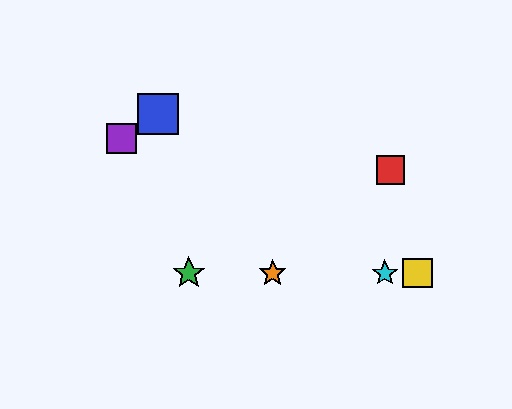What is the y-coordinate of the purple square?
The purple square is at y≈138.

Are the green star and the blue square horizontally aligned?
No, the green star is at y≈273 and the blue square is at y≈114.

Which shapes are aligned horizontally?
The green star, the yellow square, the orange star, the cyan star are aligned horizontally.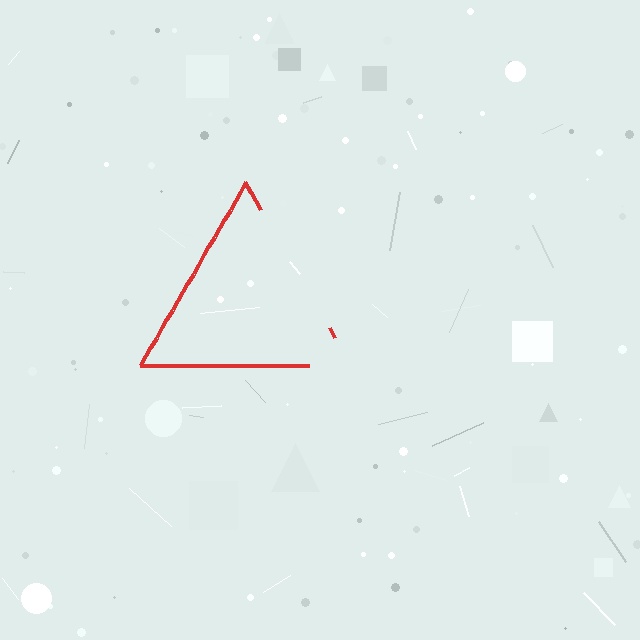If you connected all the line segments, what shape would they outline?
They would outline a triangle.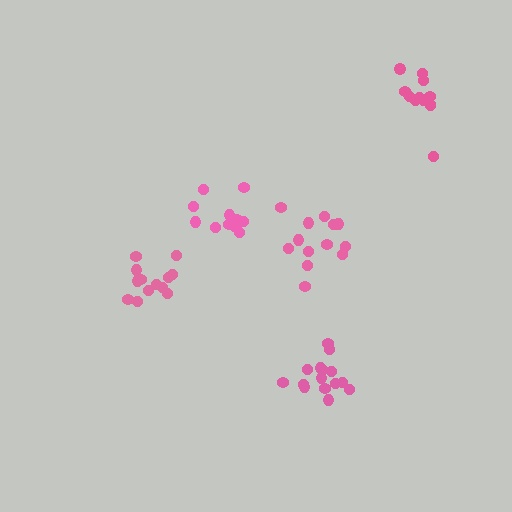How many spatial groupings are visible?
There are 5 spatial groupings.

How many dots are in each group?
Group 1: 12 dots, Group 2: 13 dots, Group 3: 13 dots, Group 4: 15 dots, Group 5: 11 dots (64 total).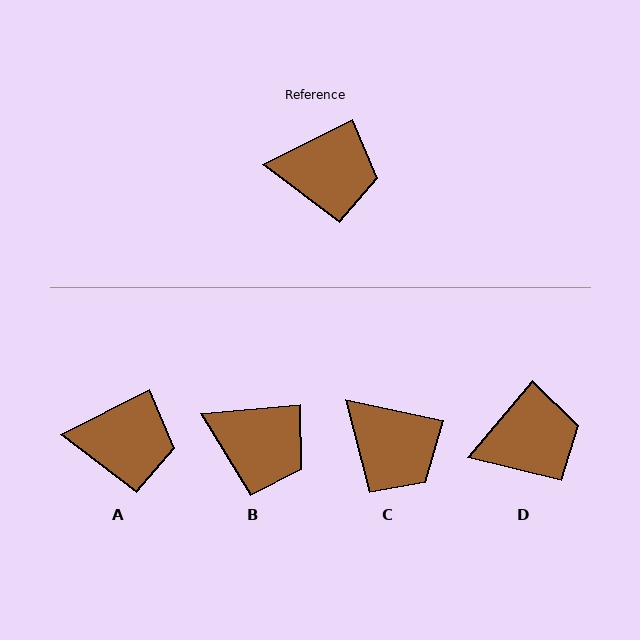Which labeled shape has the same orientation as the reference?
A.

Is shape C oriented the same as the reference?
No, it is off by about 39 degrees.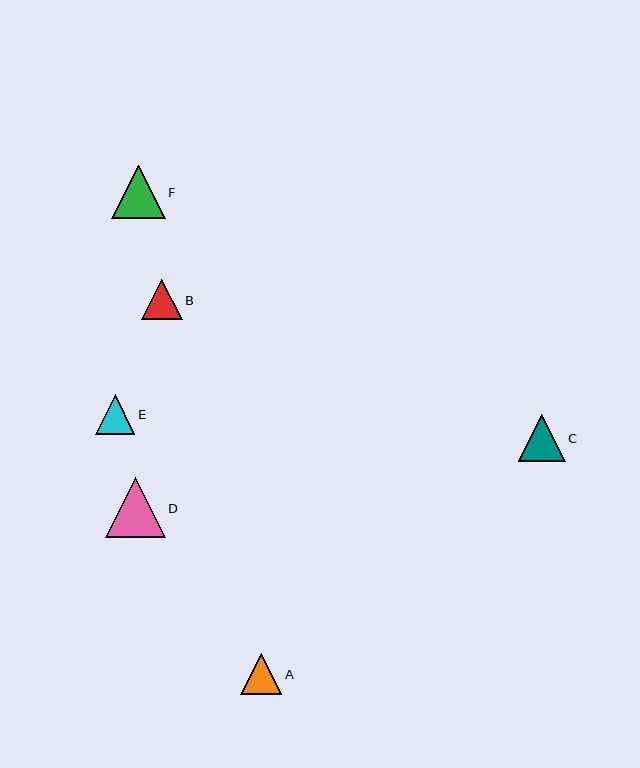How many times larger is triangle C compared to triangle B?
Triangle C is approximately 1.2 times the size of triangle B.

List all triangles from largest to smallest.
From largest to smallest: D, F, C, A, B, E.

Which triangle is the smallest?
Triangle E is the smallest with a size of approximately 39 pixels.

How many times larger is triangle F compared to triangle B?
Triangle F is approximately 1.3 times the size of triangle B.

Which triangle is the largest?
Triangle D is the largest with a size of approximately 60 pixels.